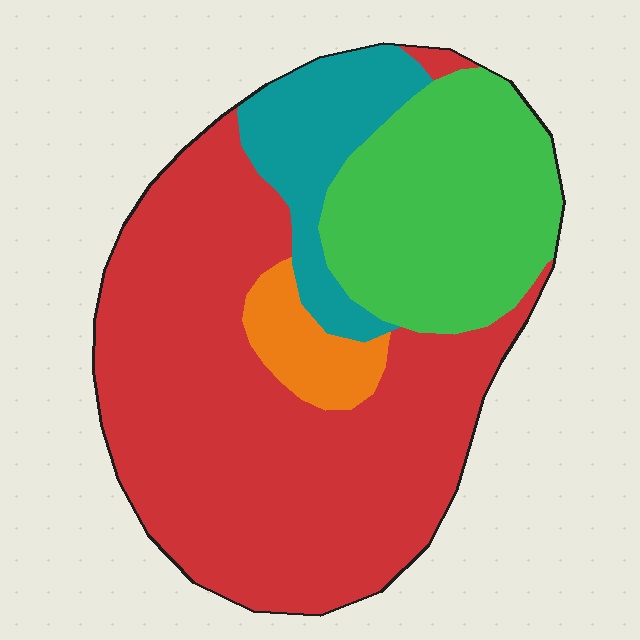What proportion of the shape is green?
Green takes up about one quarter (1/4) of the shape.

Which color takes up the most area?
Red, at roughly 55%.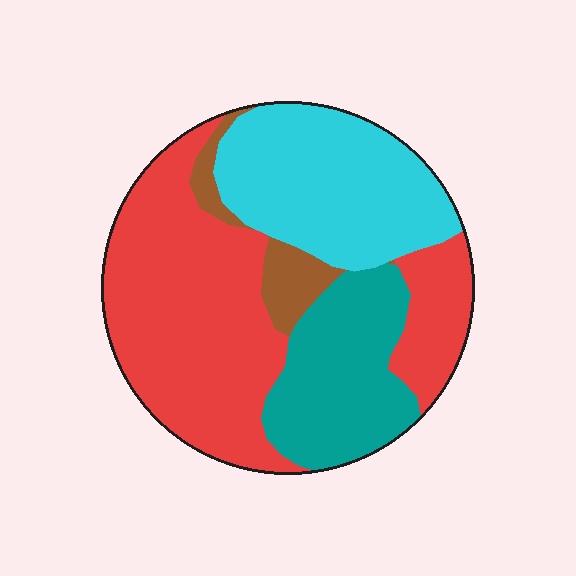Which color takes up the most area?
Red, at roughly 45%.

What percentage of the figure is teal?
Teal covers 20% of the figure.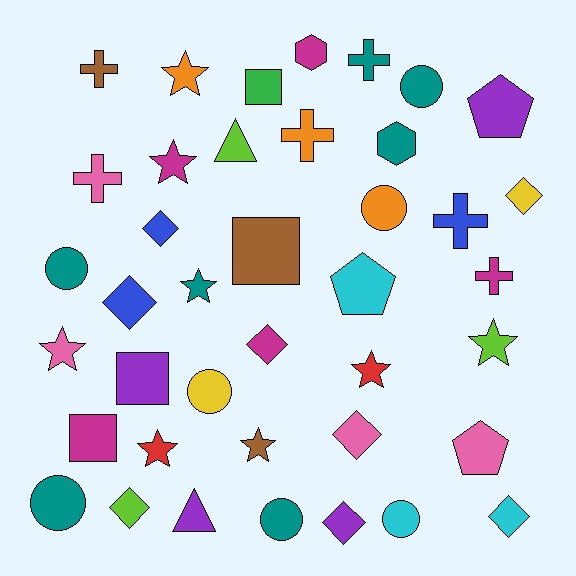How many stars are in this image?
There are 8 stars.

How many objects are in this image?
There are 40 objects.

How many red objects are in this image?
There are 2 red objects.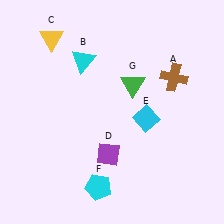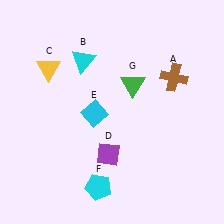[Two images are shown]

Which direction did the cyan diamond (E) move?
The cyan diamond (E) moved left.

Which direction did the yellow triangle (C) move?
The yellow triangle (C) moved down.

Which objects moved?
The objects that moved are: the yellow triangle (C), the cyan diamond (E).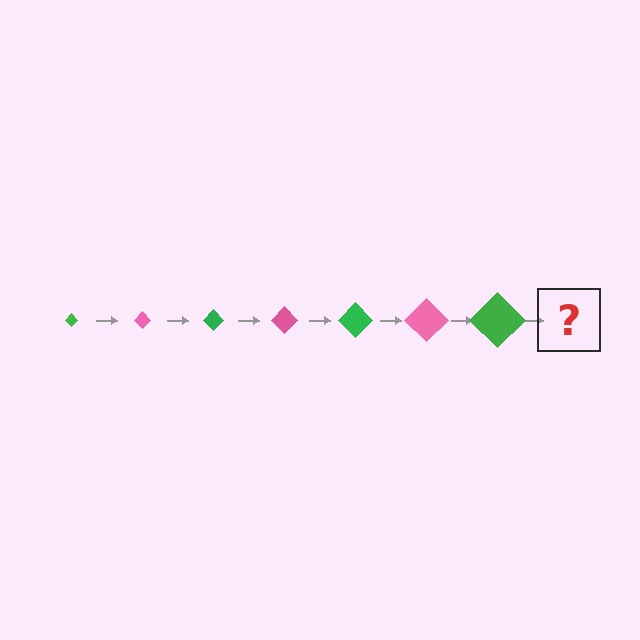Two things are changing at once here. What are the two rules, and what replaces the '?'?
The two rules are that the diamond grows larger each step and the color cycles through green and pink. The '?' should be a pink diamond, larger than the previous one.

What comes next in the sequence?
The next element should be a pink diamond, larger than the previous one.